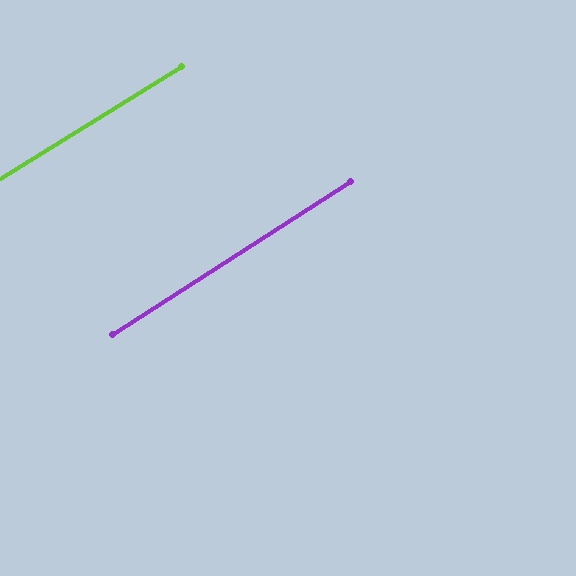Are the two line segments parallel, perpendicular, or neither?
Parallel — their directions differ by only 1.2°.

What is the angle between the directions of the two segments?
Approximately 1 degree.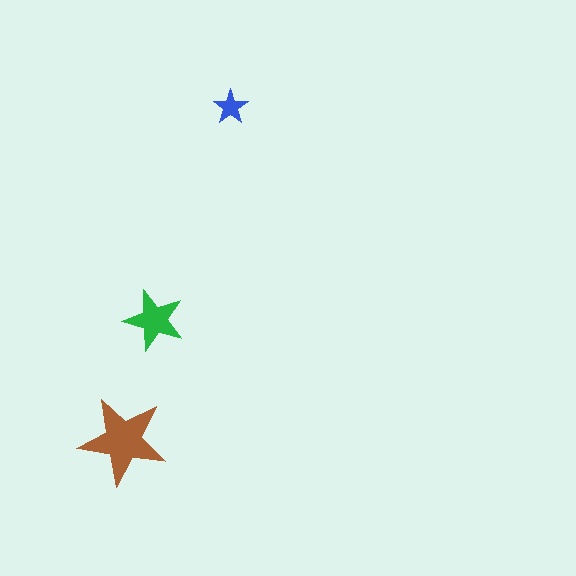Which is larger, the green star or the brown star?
The brown one.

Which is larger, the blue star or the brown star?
The brown one.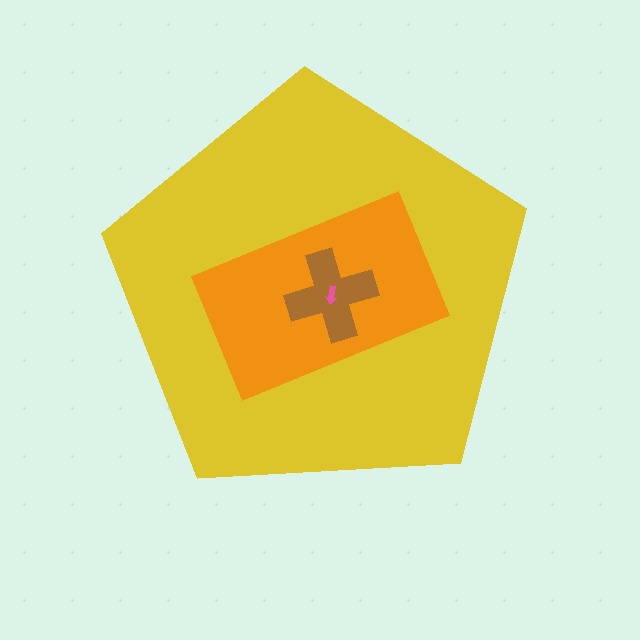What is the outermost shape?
The yellow pentagon.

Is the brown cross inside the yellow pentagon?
Yes.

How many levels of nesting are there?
4.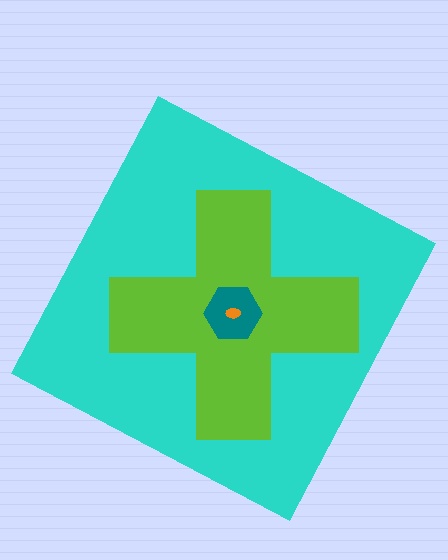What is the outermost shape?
The cyan square.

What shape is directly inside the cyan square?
The lime cross.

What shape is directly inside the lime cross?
The teal hexagon.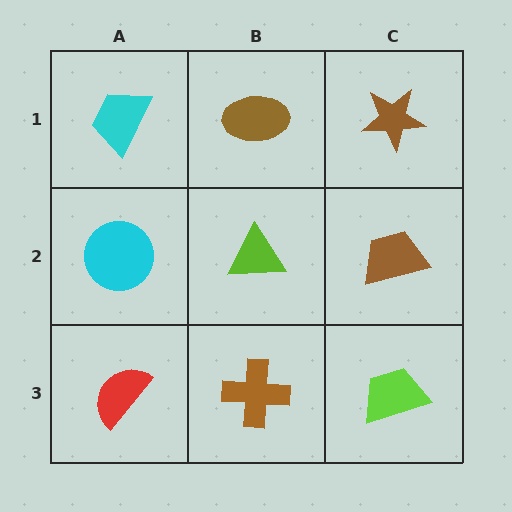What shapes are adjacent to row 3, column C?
A brown trapezoid (row 2, column C), a brown cross (row 3, column B).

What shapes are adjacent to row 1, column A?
A cyan circle (row 2, column A), a brown ellipse (row 1, column B).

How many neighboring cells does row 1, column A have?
2.